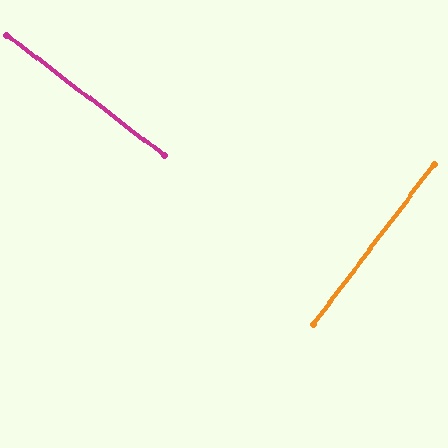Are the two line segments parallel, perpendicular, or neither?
Perpendicular — they meet at approximately 90°.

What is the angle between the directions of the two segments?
Approximately 90 degrees.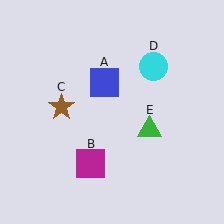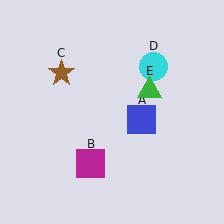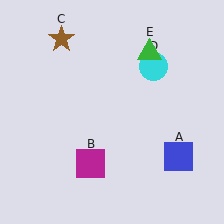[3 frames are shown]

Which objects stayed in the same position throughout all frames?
Magenta square (object B) and cyan circle (object D) remained stationary.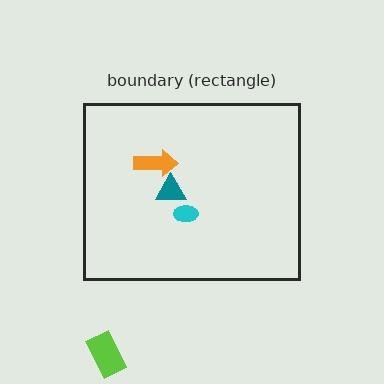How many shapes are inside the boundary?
3 inside, 1 outside.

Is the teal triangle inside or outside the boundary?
Inside.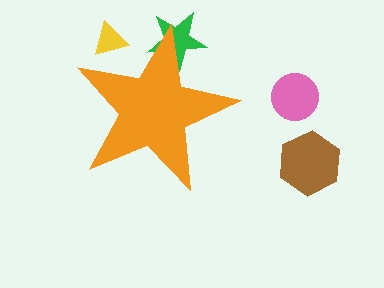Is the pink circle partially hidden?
No, the pink circle is fully visible.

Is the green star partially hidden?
Yes, the green star is partially hidden behind the orange star.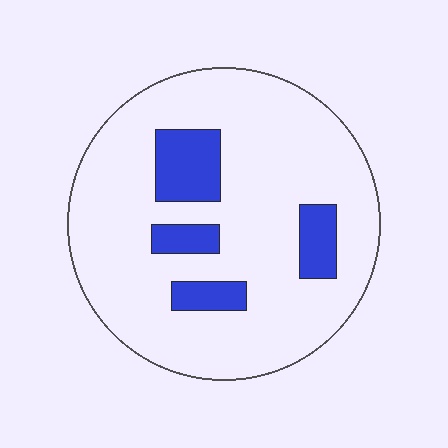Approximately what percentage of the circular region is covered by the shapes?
Approximately 15%.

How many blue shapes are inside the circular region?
4.